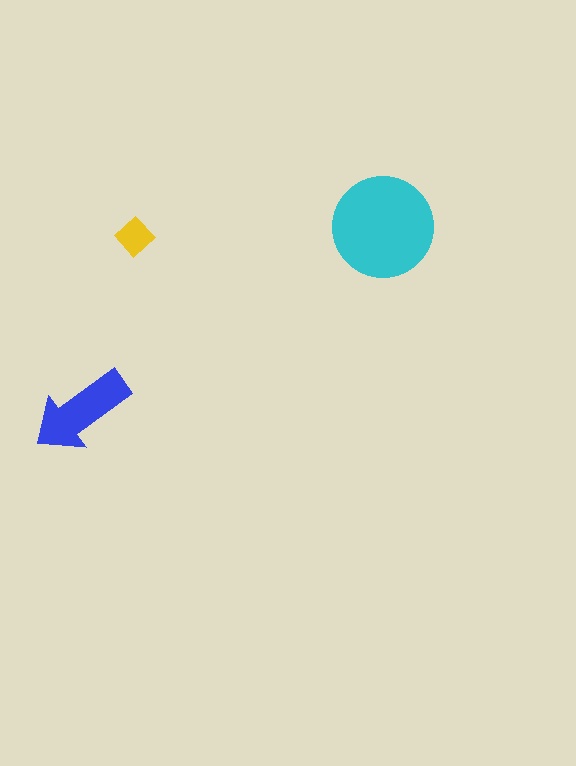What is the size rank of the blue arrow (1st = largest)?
2nd.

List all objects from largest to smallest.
The cyan circle, the blue arrow, the yellow diamond.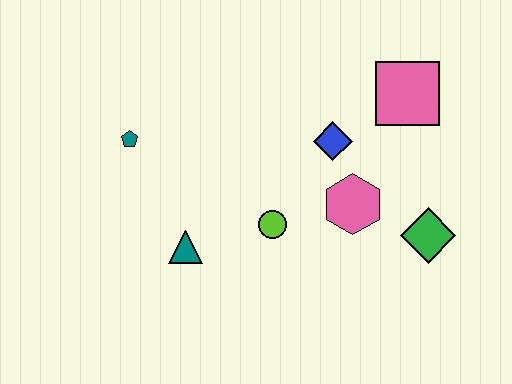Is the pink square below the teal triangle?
No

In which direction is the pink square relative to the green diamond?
The pink square is above the green diamond.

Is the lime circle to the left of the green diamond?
Yes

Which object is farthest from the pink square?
The teal pentagon is farthest from the pink square.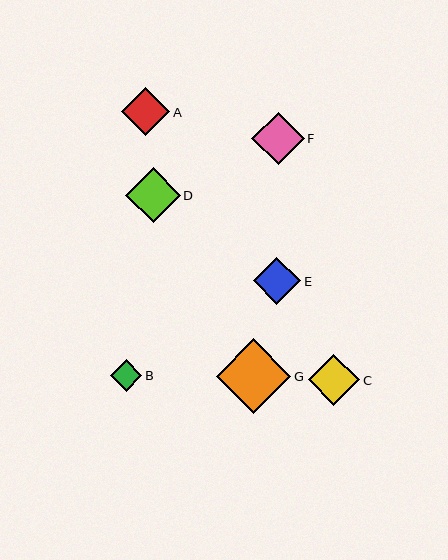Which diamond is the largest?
Diamond G is the largest with a size of approximately 75 pixels.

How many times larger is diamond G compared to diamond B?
Diamond G is approximately 2.4 times the size of diamond B.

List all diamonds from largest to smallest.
From largest to smallest: G, D, F, C, A, E, B.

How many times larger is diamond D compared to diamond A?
Diamond D is approximately 1.1 times the size of diamond A.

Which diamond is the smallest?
Diamond B is the smallest with a size of approximately 31 pixels.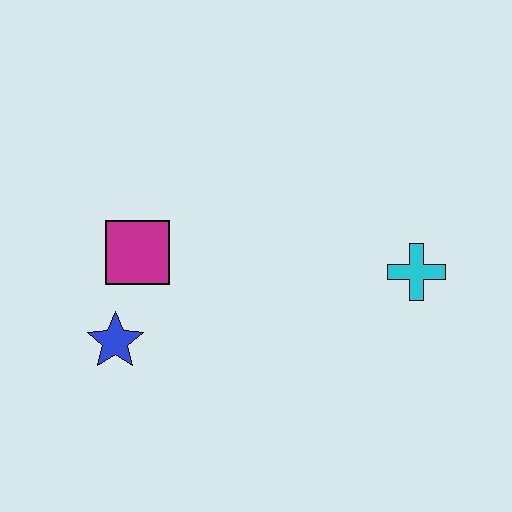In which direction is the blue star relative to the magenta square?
The blue star is below the magenta square.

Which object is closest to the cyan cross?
The magenta square is closest to the cyan cross.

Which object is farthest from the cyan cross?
The blue star is farthest from the cyan cross.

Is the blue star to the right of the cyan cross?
No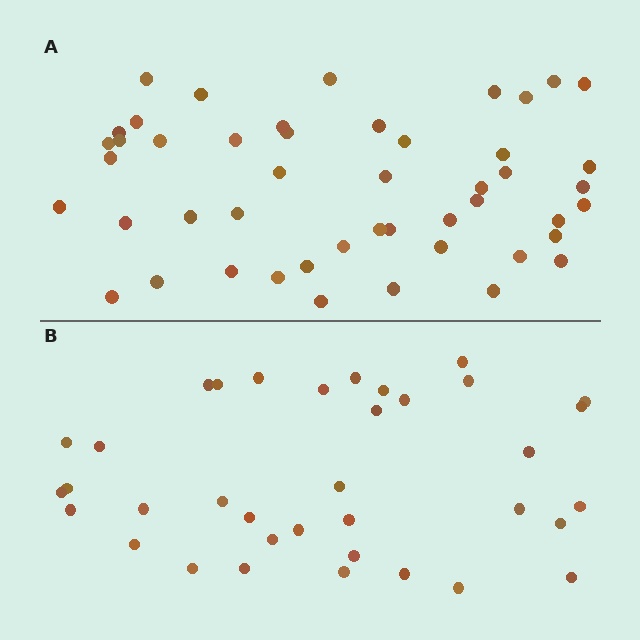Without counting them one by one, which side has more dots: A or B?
Region A (the top region) has more dots.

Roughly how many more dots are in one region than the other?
Region A has roughly 12 or so more dots than region B.